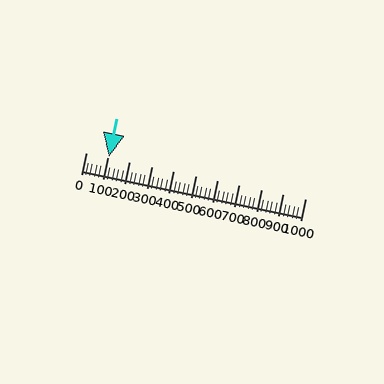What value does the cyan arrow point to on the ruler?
The cyan arrow points to approximately 106.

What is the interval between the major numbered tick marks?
The major tick marks are spaced 100 units apart.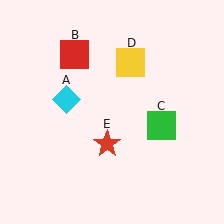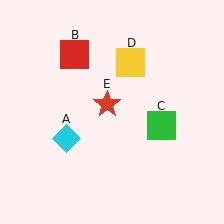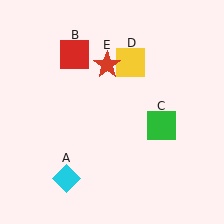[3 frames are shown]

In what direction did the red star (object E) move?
The red star (object E) moved up.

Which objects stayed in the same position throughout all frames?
Red square (object B) and green square (object C) and yellow square (object D) remained stationary.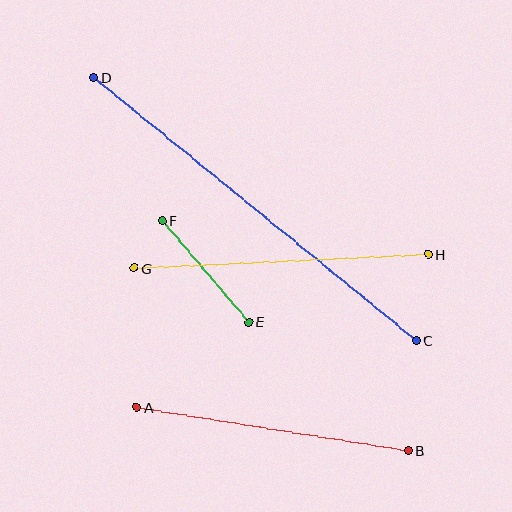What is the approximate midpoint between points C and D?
The midpoint is at approximately (255, 209) pixels.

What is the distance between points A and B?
The distance is approximately 275 pixels.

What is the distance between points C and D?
The distance is approximately 416 pixels.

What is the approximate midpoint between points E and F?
The midpoint is at approximately (206, 271) pixels.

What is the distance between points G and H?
The distance is approximately 294 pixels.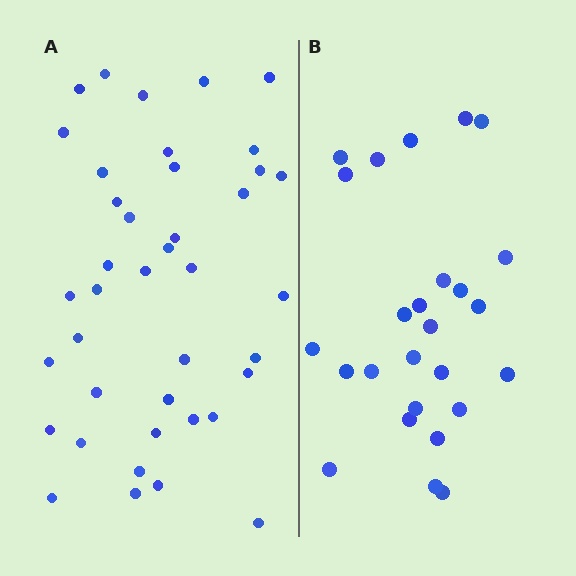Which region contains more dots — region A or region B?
Region A (the left region) has more dots.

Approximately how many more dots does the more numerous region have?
Region A has approximately 15 more dots than region B.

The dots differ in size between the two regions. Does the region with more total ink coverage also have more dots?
No. Region B has more total ink coverage because its dots are larger, but region A actually contains more individual dots. Total area can be misleading — the number of items is what matters here.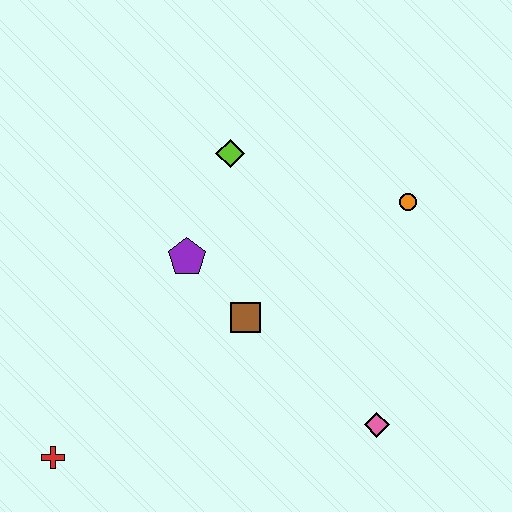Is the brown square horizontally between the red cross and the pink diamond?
Yes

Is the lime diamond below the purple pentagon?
No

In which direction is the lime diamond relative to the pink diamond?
The lime diamond is above the pink diamond.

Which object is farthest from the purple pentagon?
The pink diamond is farthest from the purple pentagon.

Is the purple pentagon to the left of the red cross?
No